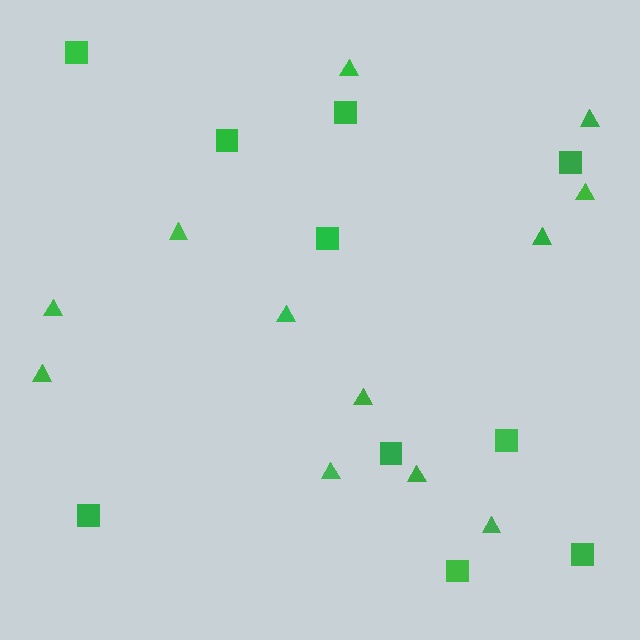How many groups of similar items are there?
There are 2 groups: one group of squares (10) and one group of triangles (12).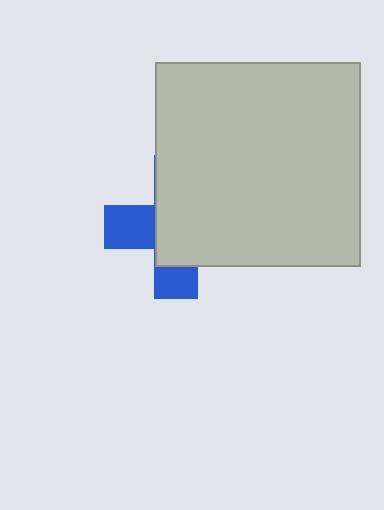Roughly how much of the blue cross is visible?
A small part of it is visible (roughly 36%).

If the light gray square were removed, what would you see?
You would see the complete blue cross.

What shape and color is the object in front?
The object in front is a light gray square.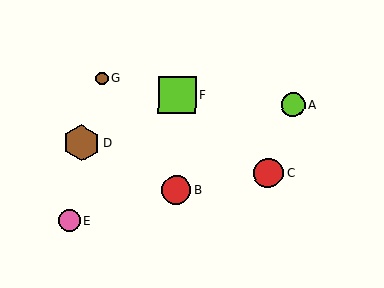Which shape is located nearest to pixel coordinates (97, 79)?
The brown circle (labeled G) at (102, 78) is nearest to that location.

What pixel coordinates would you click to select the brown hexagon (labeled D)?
Click at (82, 143) to select the brown hexagon D.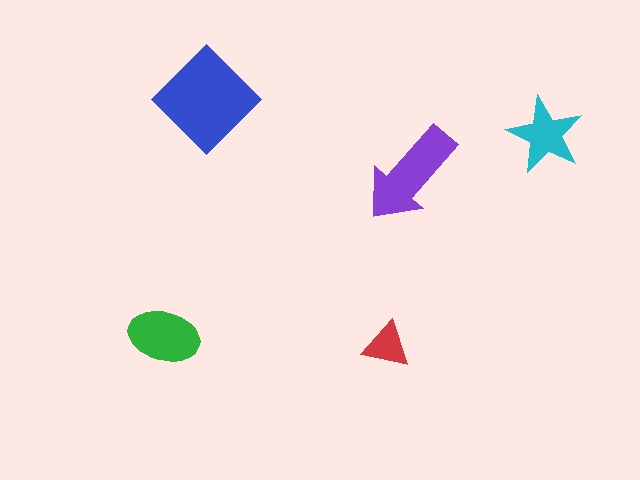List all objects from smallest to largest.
The red triangle, the cyan star, the green ellipse, the purple arrow, the blue diamond.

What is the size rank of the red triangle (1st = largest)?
5th.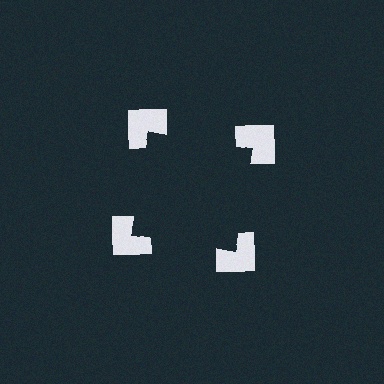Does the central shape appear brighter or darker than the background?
It typically appears slightly darker than the background, even though no actual brightness change is drawn.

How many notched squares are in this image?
There are 4 — one at each vertex of the illusory square.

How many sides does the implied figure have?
4 sides.